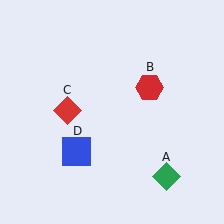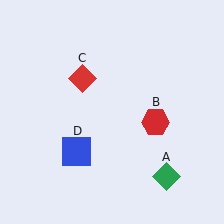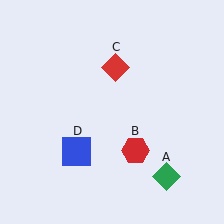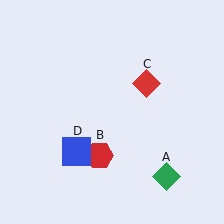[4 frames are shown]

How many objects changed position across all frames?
2 objects changed position: red hexagon (object B), red diamond (object C).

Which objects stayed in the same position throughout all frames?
Green diamond (object A) and blue square (object D) remained stationary.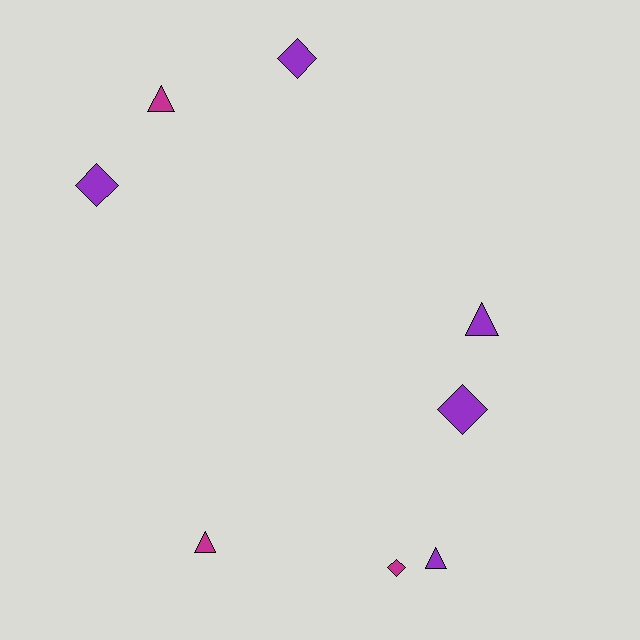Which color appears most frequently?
Purple, with 5 objects.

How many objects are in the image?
There are 8 objects.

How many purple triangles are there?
There are 2 purple triangles.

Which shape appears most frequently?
Triangle, with 4 objects.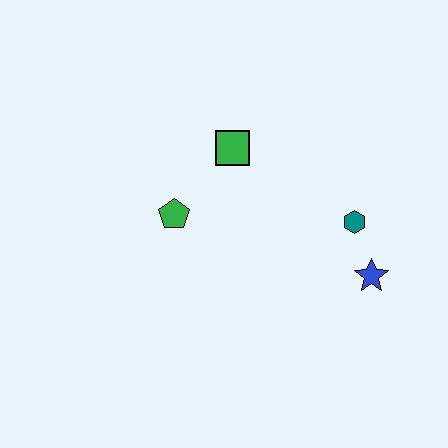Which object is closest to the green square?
The green pentagon is closest to the green square.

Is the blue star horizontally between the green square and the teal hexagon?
No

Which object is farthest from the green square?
The blue star is farthest from the green square.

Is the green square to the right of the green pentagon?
Yes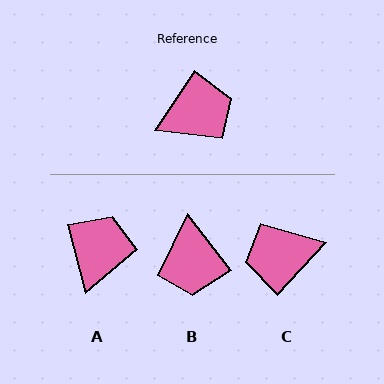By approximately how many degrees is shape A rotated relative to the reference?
Approximately 48 degrees counter-clockwise.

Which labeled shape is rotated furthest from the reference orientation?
C, about 171 degrees away.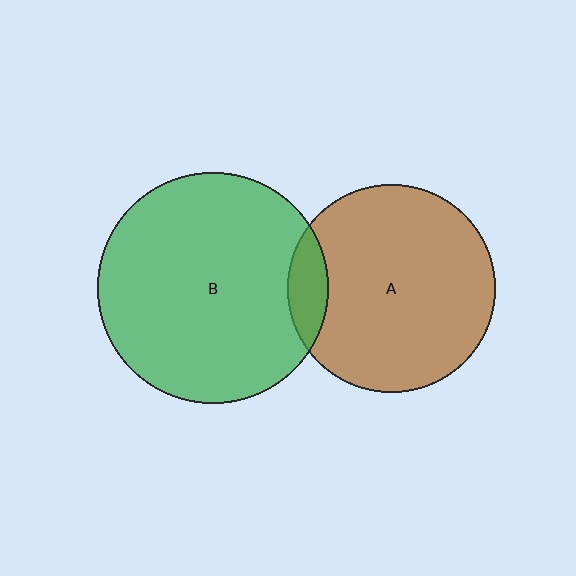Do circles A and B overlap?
Yes.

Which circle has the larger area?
Circle B (green).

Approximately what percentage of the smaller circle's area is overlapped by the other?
Approximately 10%.